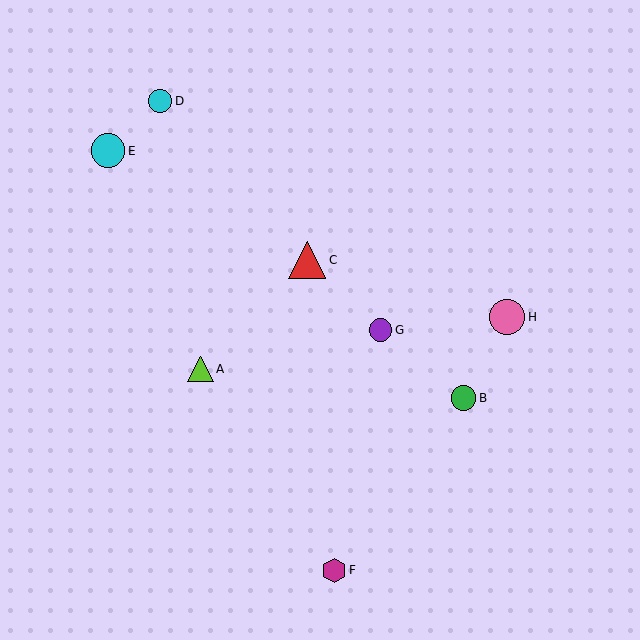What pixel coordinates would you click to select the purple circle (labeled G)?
Click at (380, 330) to select the purple circle G.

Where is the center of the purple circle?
The center of the purple circle is at (380, 330).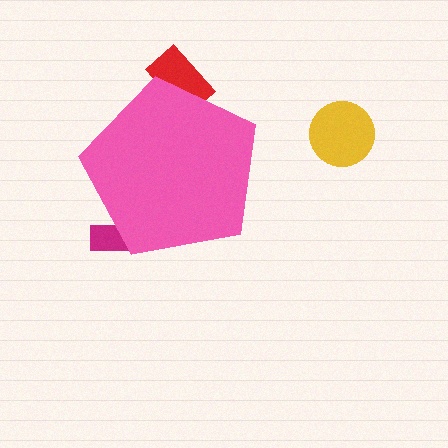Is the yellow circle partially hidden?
No, the yellow circle is fully visible.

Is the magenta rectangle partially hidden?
Yes, the magenta rectangle is partially hidden behind the pink pentagon.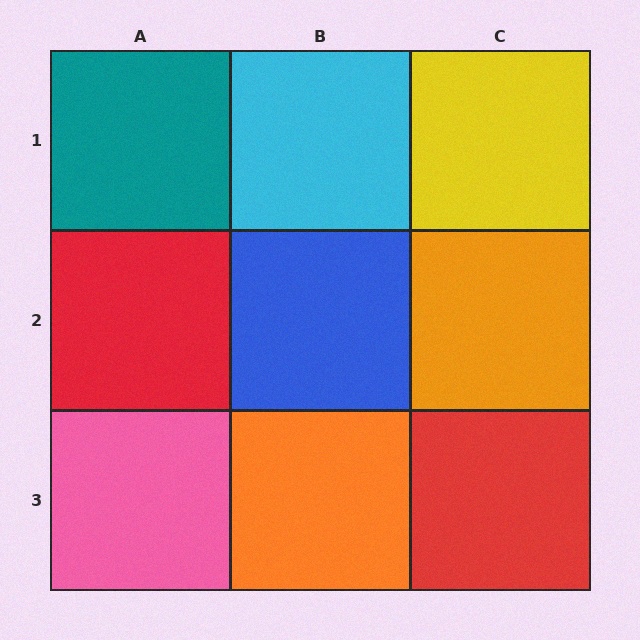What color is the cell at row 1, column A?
Teal.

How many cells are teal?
1 cell is teal.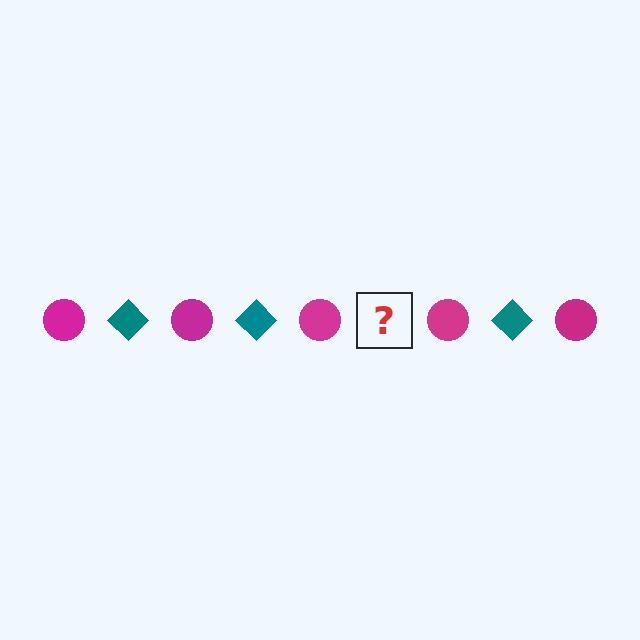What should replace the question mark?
The question mark should be replaced with a teal diamond.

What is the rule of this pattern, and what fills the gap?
The rule is that the pattern alternates between magenta circle and teal diamond. The gap should be filled with a teal diamond.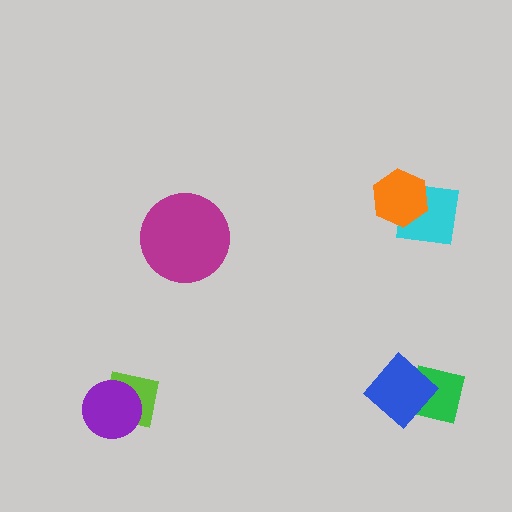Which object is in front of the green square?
The blue diamond is in front of the green square.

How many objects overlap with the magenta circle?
0 objects overlap with the magenta circle.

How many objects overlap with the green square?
1 object overlaps with the green square.